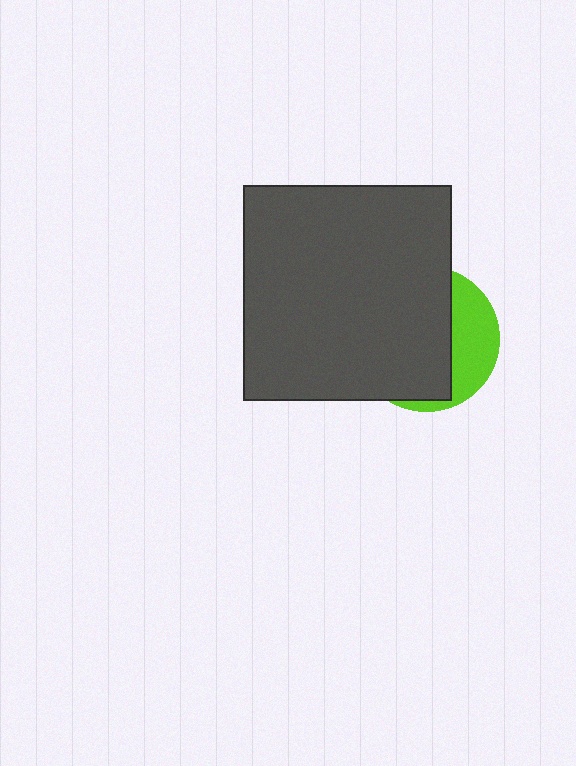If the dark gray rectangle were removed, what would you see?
You would see the complete lime circle.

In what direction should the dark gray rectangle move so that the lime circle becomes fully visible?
The dark gray rectangle should move left. That is the shortest direction to clear the overlap and leave the lime circle fully visible.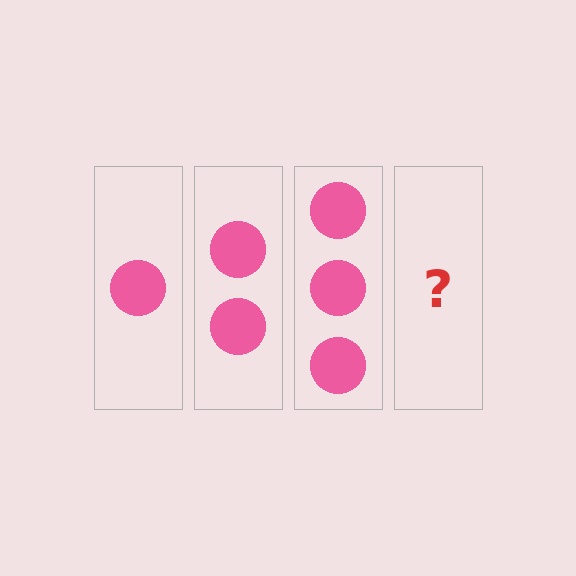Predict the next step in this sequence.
The next step is 4 circles.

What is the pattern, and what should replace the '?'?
The pattern is that each step adds one more circle. The '?' should be 4 circles.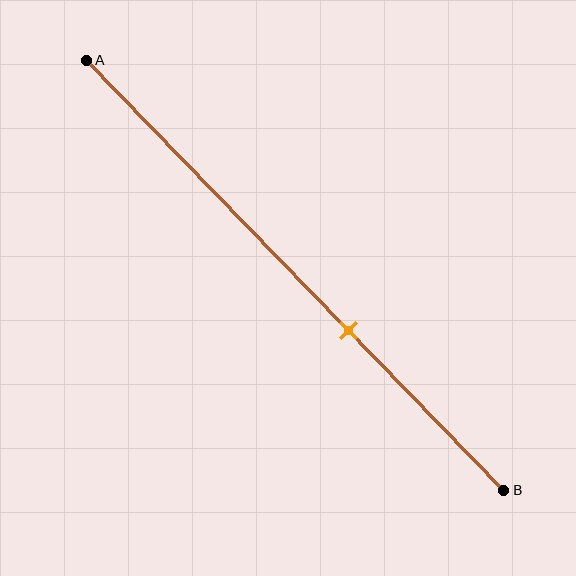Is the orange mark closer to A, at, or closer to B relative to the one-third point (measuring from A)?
The orange mark is closer to point B than the one-third point of segment AB.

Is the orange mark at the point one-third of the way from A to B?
No, the mark is at about 65% from A, not at the 33% one-third point.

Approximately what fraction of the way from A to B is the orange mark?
The orange mark is approximately 65% of the way from A to B.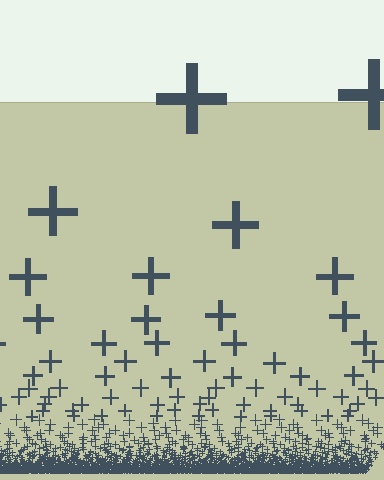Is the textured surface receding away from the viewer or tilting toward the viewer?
The surface appears to tilt toward the viewer. Texture elements get larger and sparser toward the top.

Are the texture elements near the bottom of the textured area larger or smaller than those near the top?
Smaller. The gradient is inverted — elements near the bottom are smaller and denser.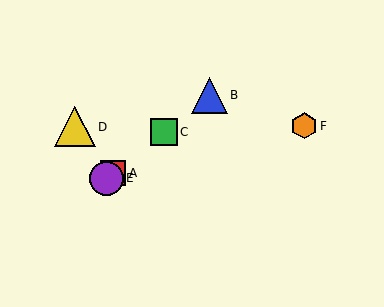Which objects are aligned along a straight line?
Objects A, B, C, E are aligned along a straight line.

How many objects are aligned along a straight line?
4 objects (A, B, C, E) are aligned along a straight line.